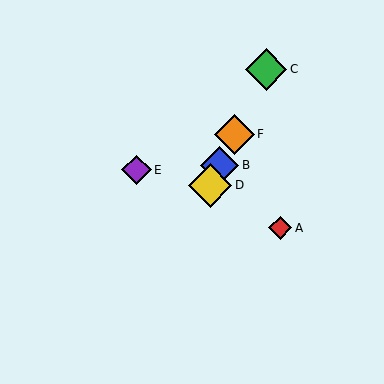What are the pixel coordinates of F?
Object F is at (235, 134).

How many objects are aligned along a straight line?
4 objects (B, C, D, F) are aligned along a straight line.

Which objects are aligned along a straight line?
Objects B, C, D, F are aligned along a straight line.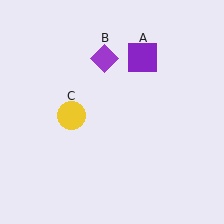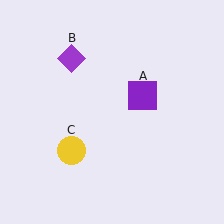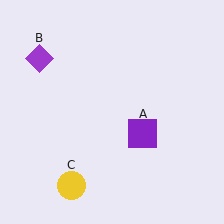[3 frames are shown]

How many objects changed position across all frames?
3 objects changed position: purple square (object A), purple diamond (object B), yellow circle (object C).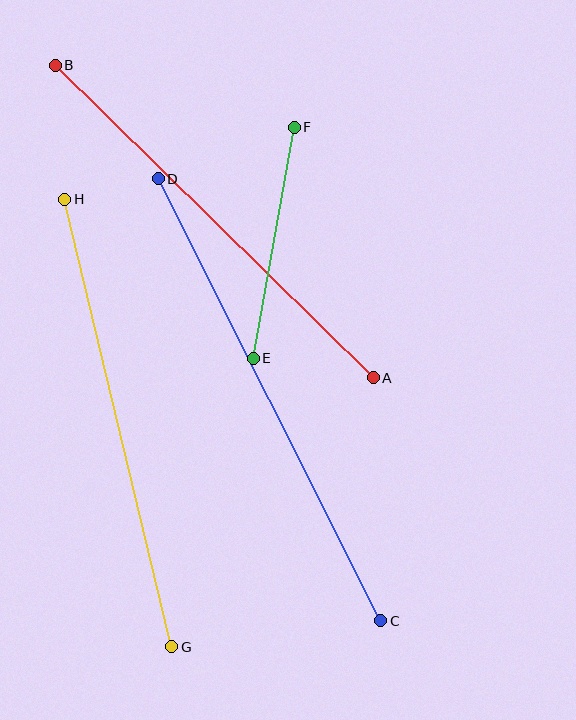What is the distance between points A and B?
The distance is approximately 446 pixels.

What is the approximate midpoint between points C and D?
The midpoint is at approximately (269, 400) pixels.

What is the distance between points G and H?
The distance is approximately 460 pixels.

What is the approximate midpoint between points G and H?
The midpoint is at approximately (118, 423) pixels.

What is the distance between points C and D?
The distance is approximately 495 pixels.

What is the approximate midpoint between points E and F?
The midpoint is at approximately (274, 243) pixels.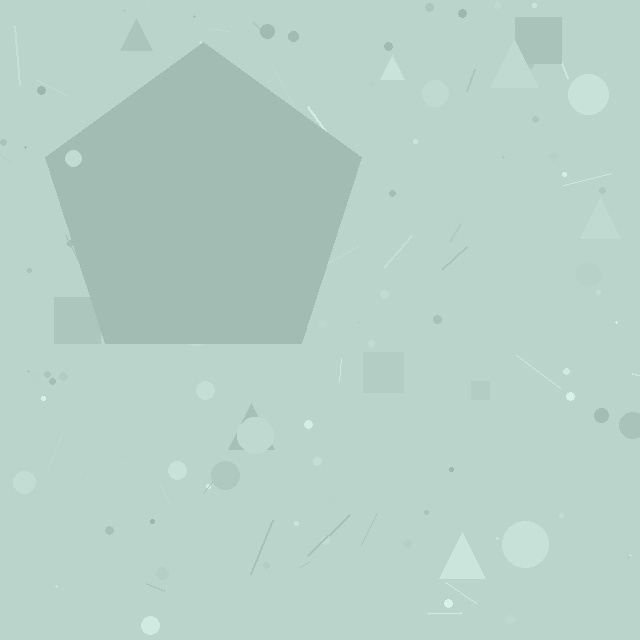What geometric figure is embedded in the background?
A pentagon is embedded in the background.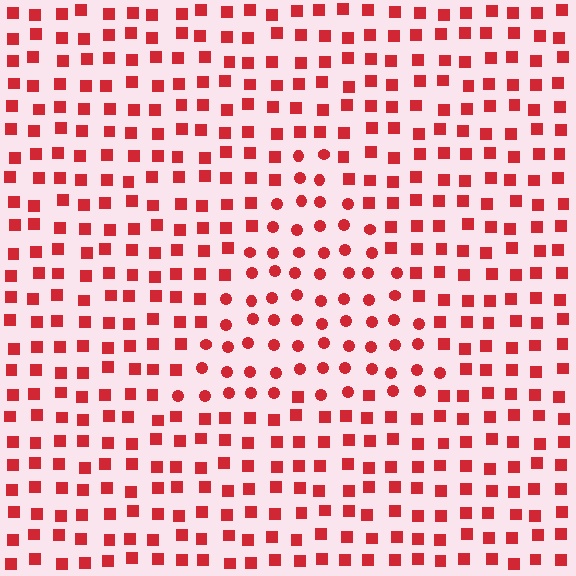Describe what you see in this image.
The image is filled with small red elements arranged in a uniform grid. A triangle-shaped region contains circles, while the surrounding area contains squares. The boundary is defined purely by the change in element shape.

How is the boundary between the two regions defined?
The boundary is defined by a change in element shape: circles inside vs. squares outside. All elements share the same color and spacing.